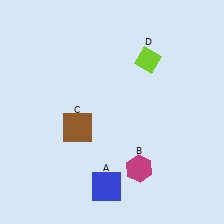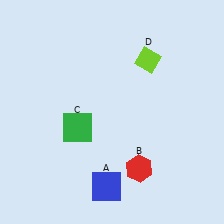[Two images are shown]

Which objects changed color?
B changed from magenta to red. C changed from brown to green.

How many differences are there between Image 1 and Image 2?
There are 2 differences between the two images.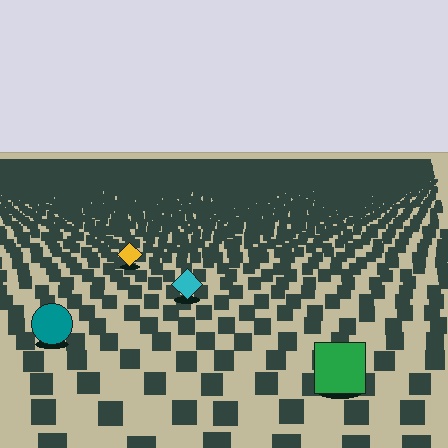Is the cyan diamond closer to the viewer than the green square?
No. The green square is closer — you can tell from the texture gradient: the ground texture is coarser near it.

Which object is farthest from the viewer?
The yellow diamond is farthest from the viewer. It appears smaller and the ground texture around it is denser.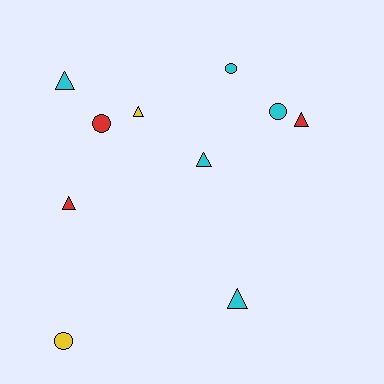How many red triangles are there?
There are 2 red triangles.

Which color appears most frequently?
Cyan, with 5 objects.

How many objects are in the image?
There are 10 objects.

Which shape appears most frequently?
Triangle, with 6 objects.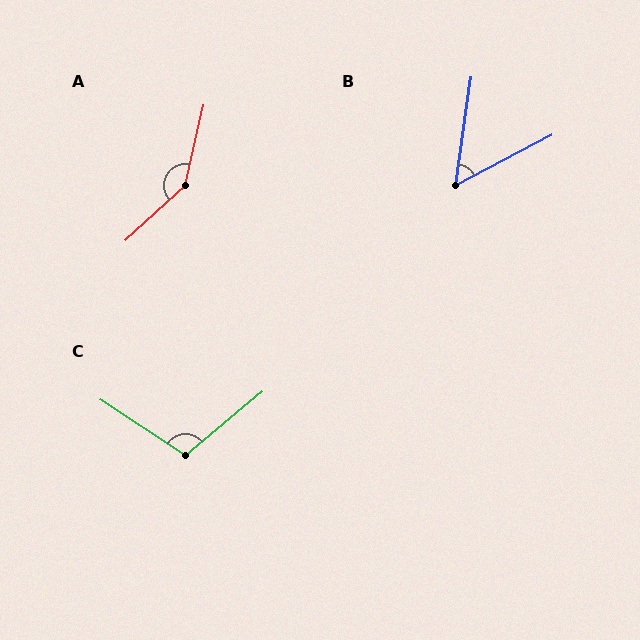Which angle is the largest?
A, at approximately 146 degrees.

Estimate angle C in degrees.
Approximately 107 degrees.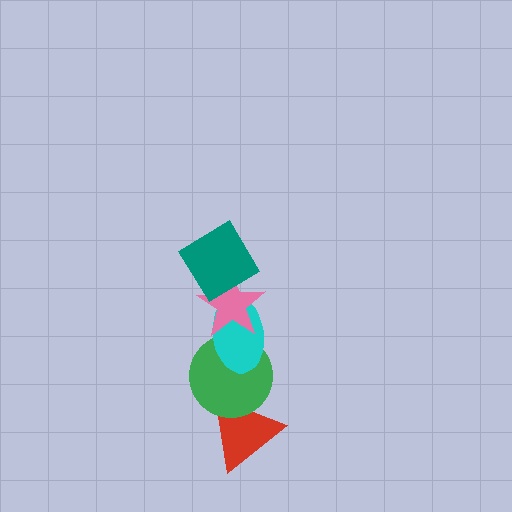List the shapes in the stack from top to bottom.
From top to bottom: the teal diamond, the pink star, the cyan ellipse, the green circle, the red triangle.